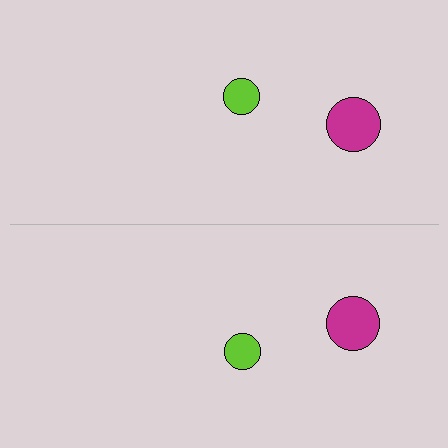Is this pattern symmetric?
Yes, this pattern has bilateral (reflection) symmetry.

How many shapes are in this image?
There are 4 shapes in this image.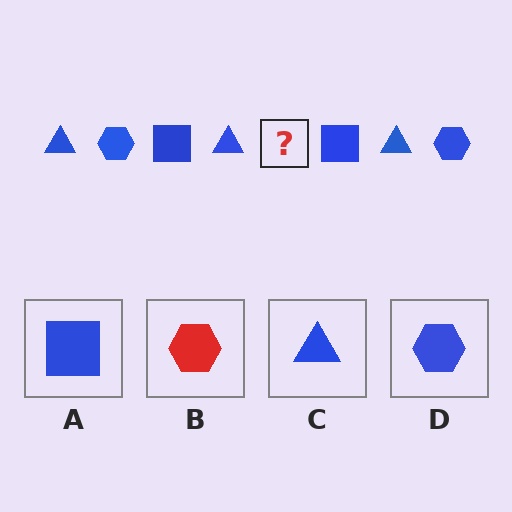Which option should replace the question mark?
Option D.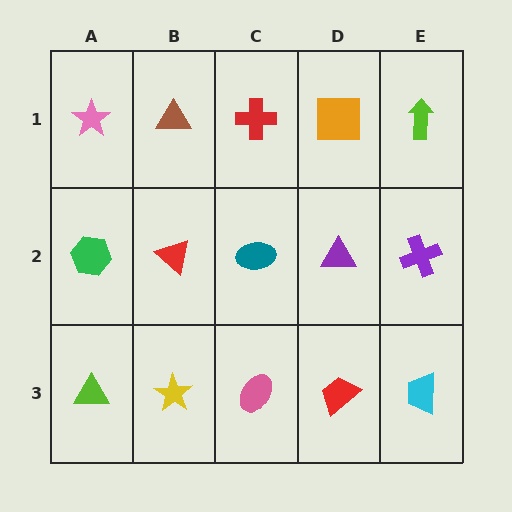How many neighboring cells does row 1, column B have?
3.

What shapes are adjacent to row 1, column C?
A teal ellipse (row 2, column C), a brown triangle (row 1, column B), an orange square (row 1, column D).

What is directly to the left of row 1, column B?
A pink star.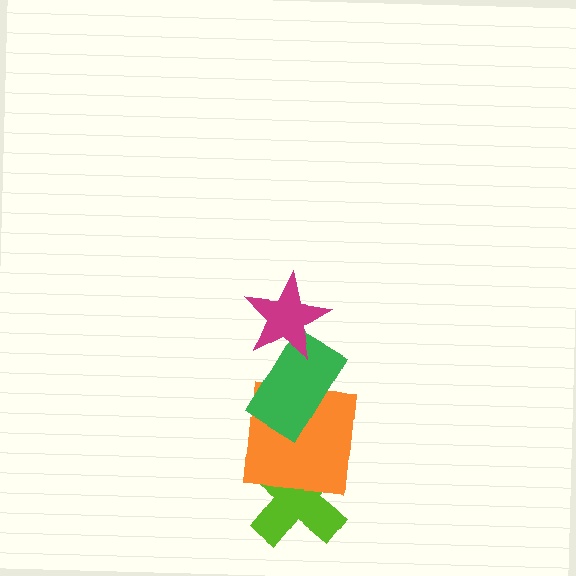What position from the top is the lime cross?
The lime cross is 4th from the top.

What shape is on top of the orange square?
The green rectangle is on top of the orange square.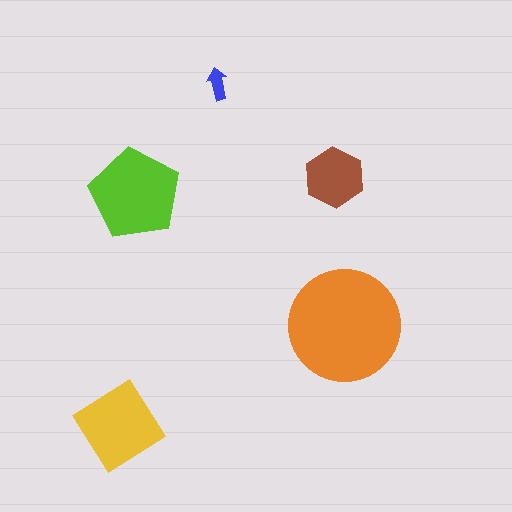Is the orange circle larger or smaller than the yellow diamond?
Larger.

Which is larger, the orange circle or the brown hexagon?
The orange circle.